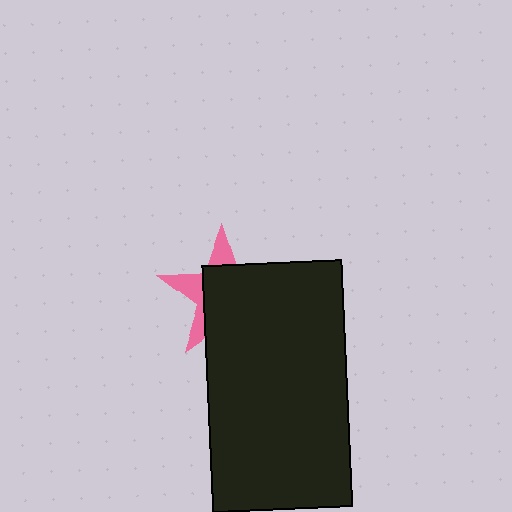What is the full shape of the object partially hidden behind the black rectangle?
The partially hidden object is a pink star.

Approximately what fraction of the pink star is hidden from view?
Roughly 67% of the pink star is hidden behind the black rectangle.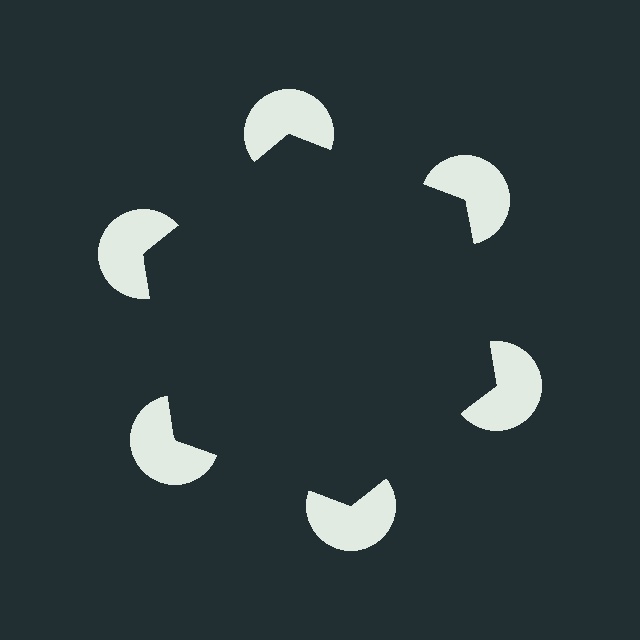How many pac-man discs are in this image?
There are 6 — one at each vertex of the illusory hexagon.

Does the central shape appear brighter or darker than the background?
It typically appears slightly darker than the background, even though no actual brightness change is drawn.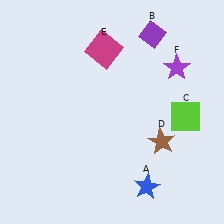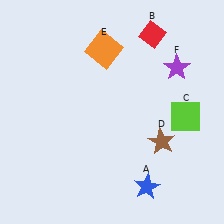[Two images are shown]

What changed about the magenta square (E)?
In Image 1, E is magenta. In Image 2, it changed to orange.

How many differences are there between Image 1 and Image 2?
There are 2 differences between the two images.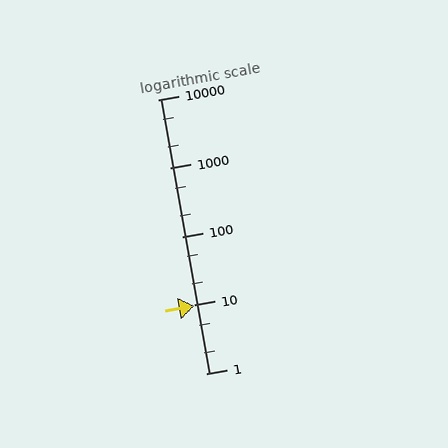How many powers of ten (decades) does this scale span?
The scale spans 4 decades, from 1 to 10000.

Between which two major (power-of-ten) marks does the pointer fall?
The pointer is between 1 and 10.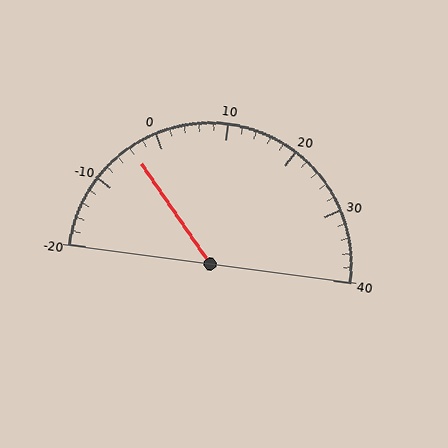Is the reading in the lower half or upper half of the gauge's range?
The reading is in the lower half of the range (-20 to 40).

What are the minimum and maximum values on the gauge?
The gauge ranges from -20 to 40.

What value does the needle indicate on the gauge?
The needle indicates approximately -4.